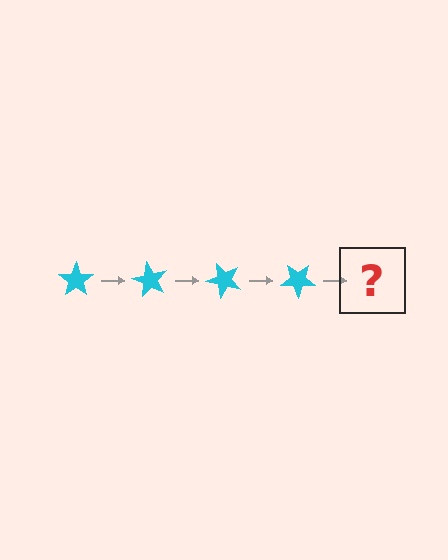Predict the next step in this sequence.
The next step is a cyan star rotated 240 degrees.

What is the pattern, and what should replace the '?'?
The pattern is that the star rotates 60 degrees each step. The '?' should be a cyan star rotated 240 degrees.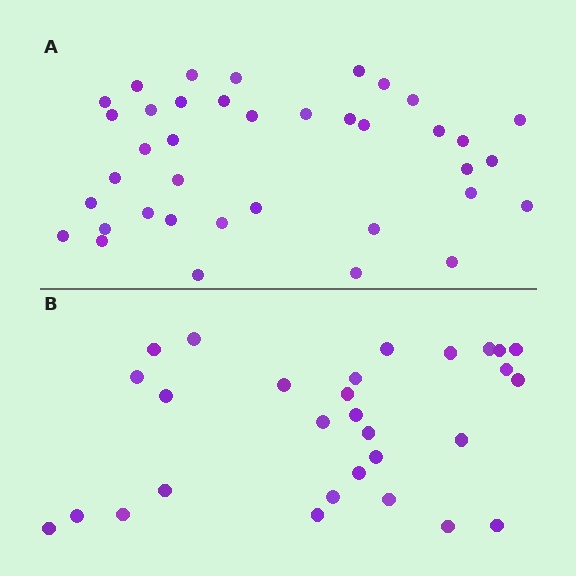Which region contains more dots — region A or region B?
Region A (the top region) has more dots.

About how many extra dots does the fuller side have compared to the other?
Region A has roughly 8 or so more dots than region B.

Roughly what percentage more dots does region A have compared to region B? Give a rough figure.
About 30% more.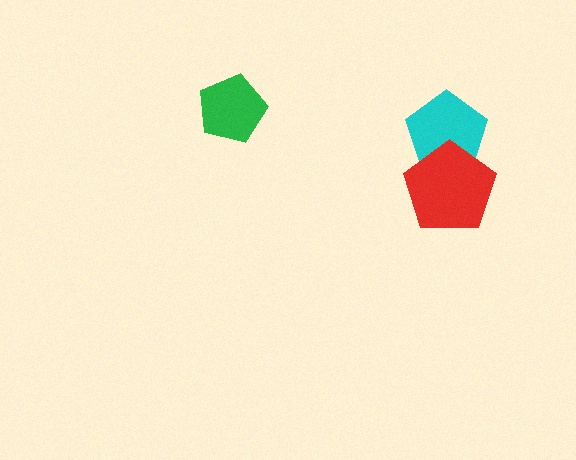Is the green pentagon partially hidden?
No, no other shape covers it.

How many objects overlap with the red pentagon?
1 object overlaps with the red pentagon.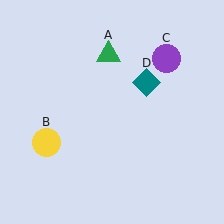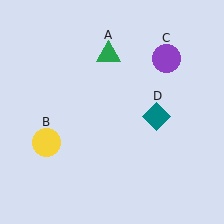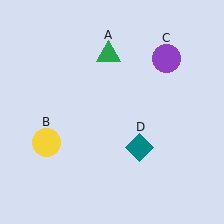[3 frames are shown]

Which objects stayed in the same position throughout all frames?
Green triangle (object A) and yellow circle (object B) and purple circle (object C) remained stationary.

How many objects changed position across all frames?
1 object changed position: teal diamond (object D).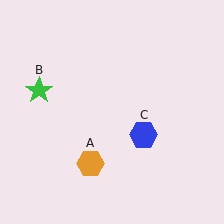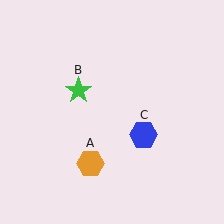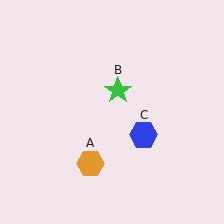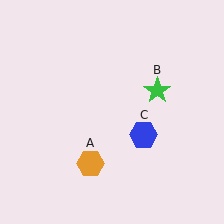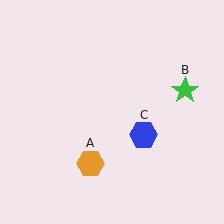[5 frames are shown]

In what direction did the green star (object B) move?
The green star (object B) moved right.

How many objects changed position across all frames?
1 object changed position: green star (object B).